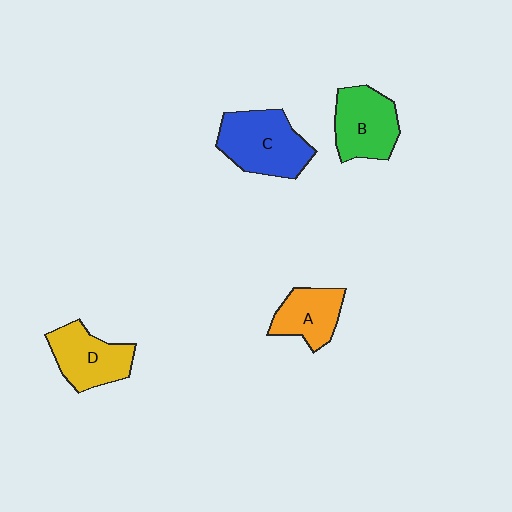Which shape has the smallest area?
Shape A (orange).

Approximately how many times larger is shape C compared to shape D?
Approximately 1.3 times.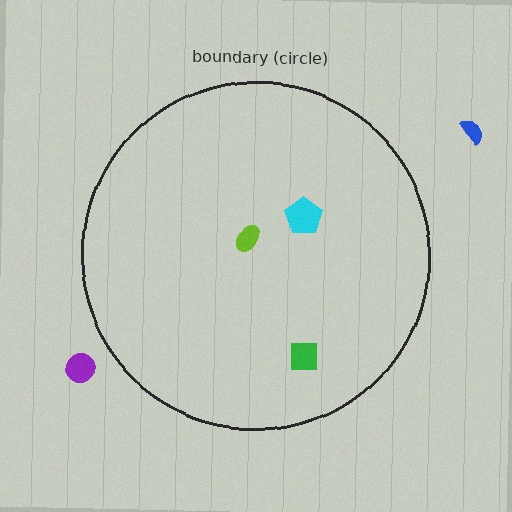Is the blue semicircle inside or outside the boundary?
Outside.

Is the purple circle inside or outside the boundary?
Outside.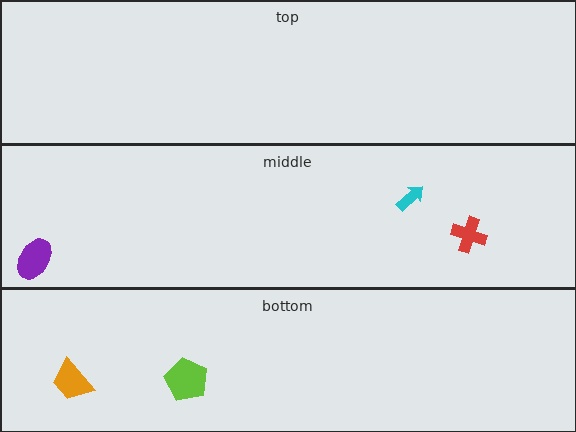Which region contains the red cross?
The middle region.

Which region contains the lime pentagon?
The bottom region.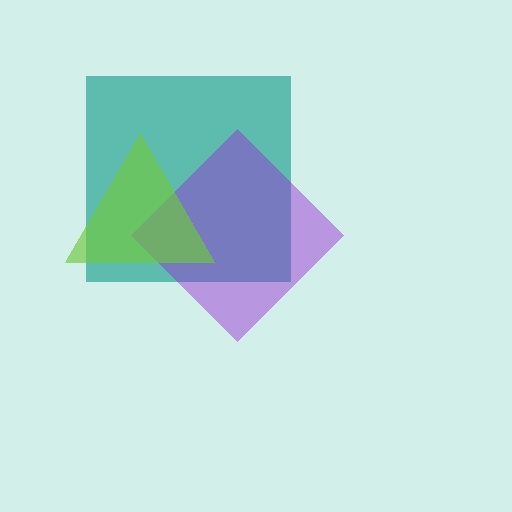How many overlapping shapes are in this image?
There are 3 overlapping shapes in the image.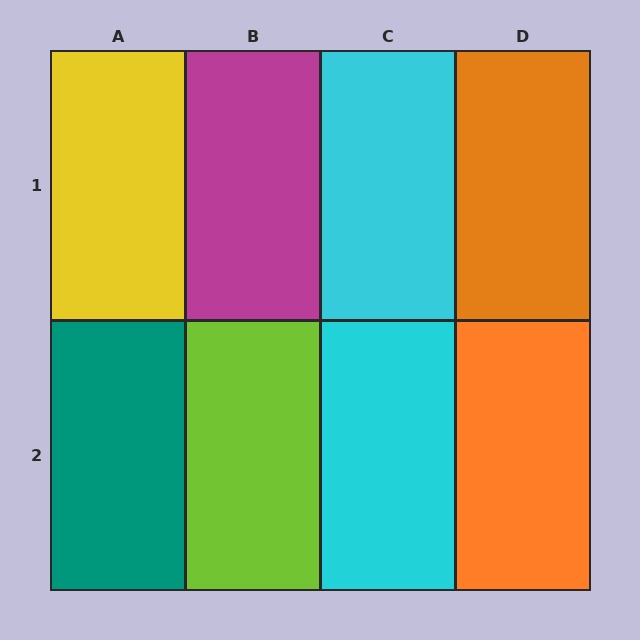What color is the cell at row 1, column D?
Orange.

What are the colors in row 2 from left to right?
Teal, lime, cyan, orange.